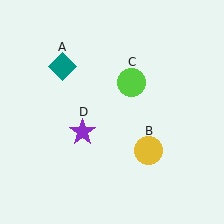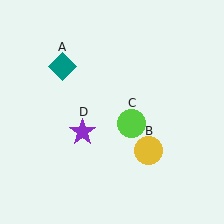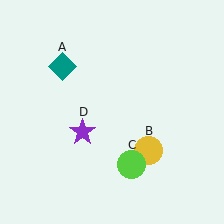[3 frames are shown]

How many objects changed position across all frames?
1 object changed position: lime circle (object C).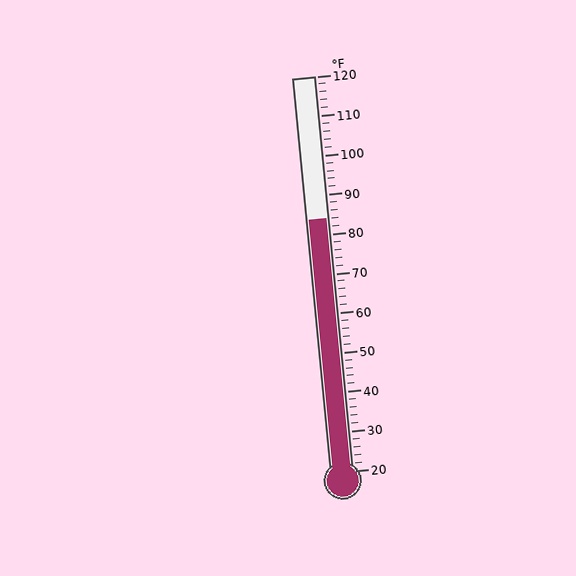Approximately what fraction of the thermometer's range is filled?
The thermometer is filled to approximately 65% of its range.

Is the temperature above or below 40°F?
The temperature is above 40°F.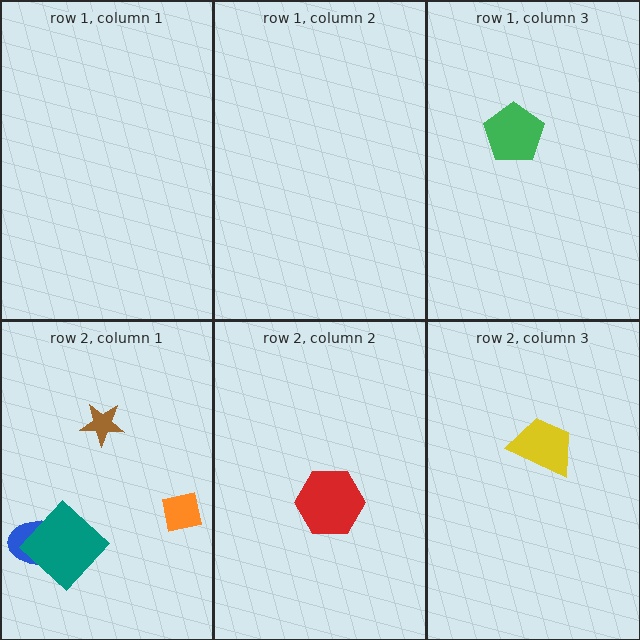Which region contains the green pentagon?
The row 1, column 3 region.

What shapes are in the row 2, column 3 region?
The yellow trapezoid.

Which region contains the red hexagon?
The row 2, column 2 region.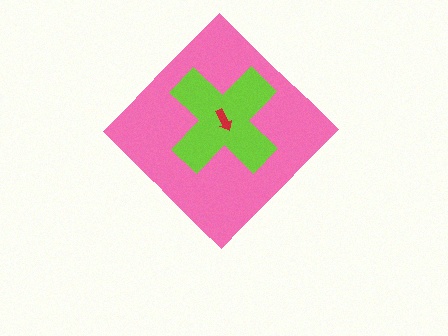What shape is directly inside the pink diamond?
The lime cross.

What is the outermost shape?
The pink diamond.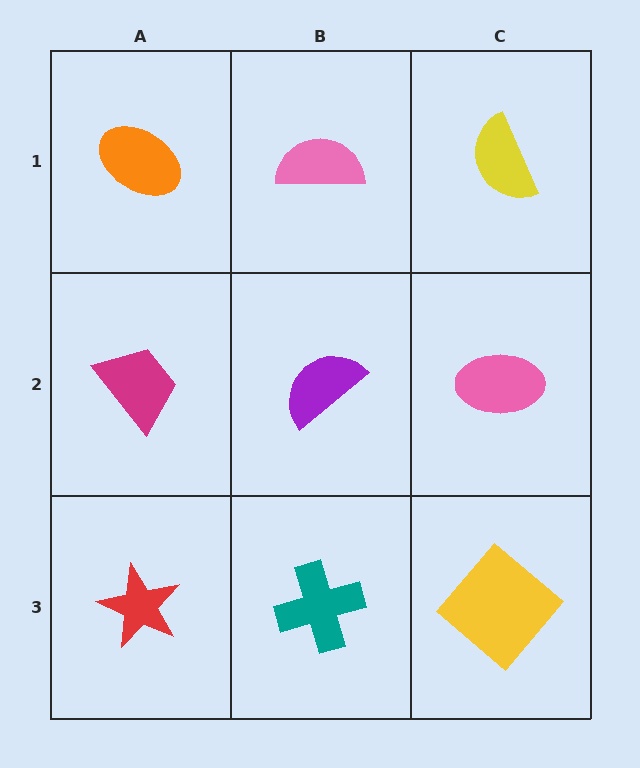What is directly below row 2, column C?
A yellow diamond.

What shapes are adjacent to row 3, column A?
A magenta trapezoid (row 2, column A), a teal cross (row 3, column B).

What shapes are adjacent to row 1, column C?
A pink ellipse (row 2, column C), a pink semicircle (row 1, column B).